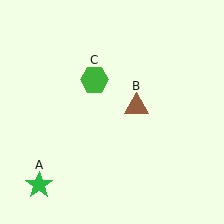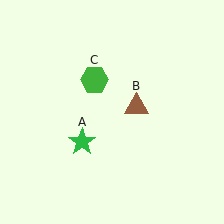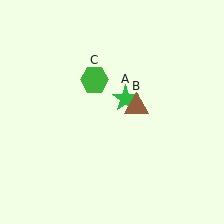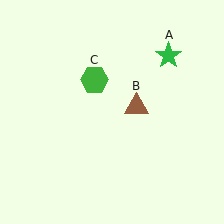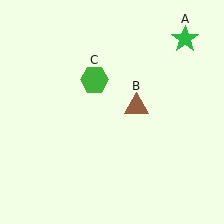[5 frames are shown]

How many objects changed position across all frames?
1 object changed position: green star (object A).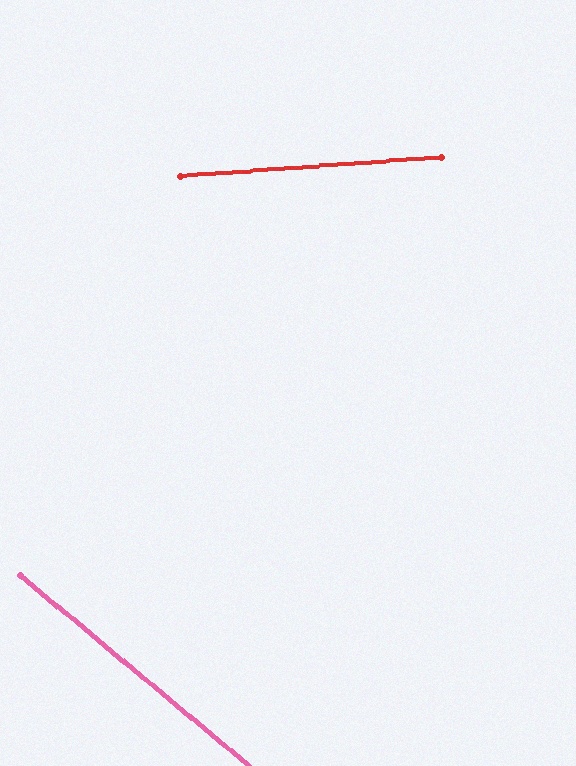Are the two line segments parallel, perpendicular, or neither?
Neither parallel nor perpendicular — they differ by about 44°.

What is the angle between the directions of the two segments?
Approximately 44 degrees.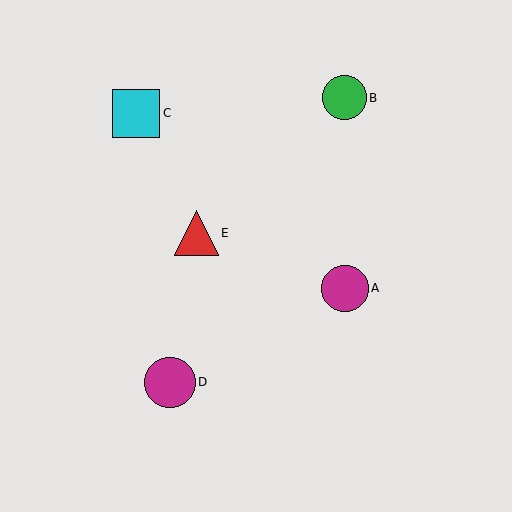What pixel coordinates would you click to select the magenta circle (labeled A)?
Click at (345, 288) to select the magenta circle A.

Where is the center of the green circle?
The center of the green circle is at (344, 98).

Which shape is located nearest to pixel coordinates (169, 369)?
The magenta circle (labeled D) at (170, 382) is nearest to that location.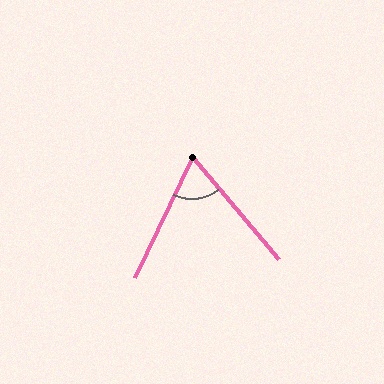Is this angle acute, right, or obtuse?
It is acute.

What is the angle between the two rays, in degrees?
Approximately 65 degrees.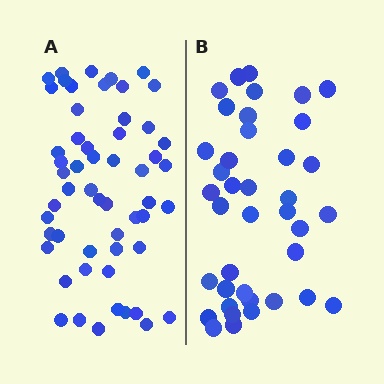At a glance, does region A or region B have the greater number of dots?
Region A (the left region) has more dots.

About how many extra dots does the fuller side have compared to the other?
Region A has approximately 15 more dots than region B.